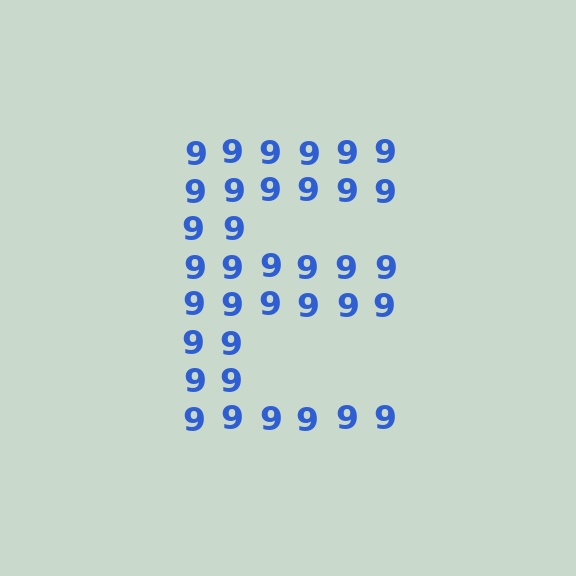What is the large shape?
The large shape is the letter E.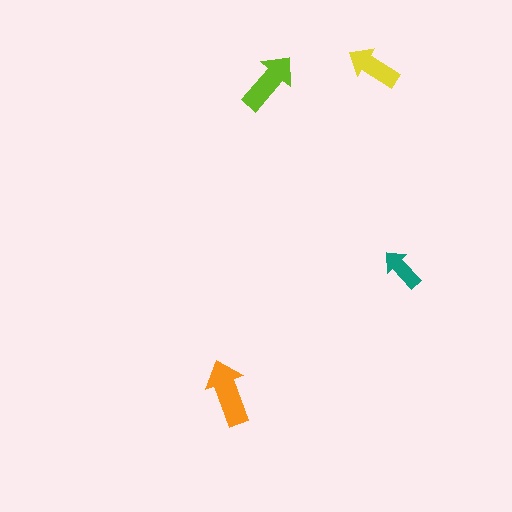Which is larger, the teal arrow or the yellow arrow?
The yellow one.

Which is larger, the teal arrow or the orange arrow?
The orange one.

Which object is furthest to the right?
The teal arrow is rightmost.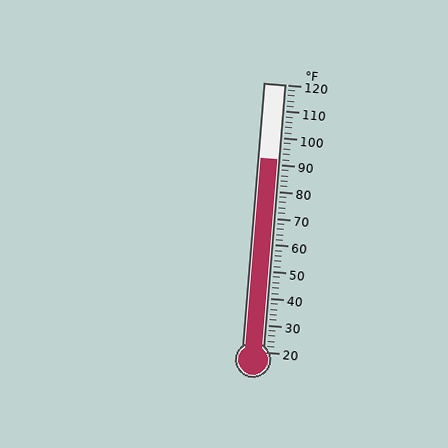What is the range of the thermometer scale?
The thermometer scale ranges from 20°F to 120°F.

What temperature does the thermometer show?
The thermometer shows approximately 92°F.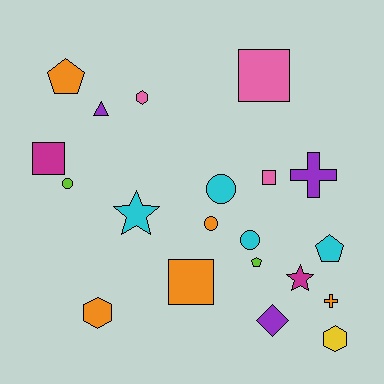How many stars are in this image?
There are 2 stars.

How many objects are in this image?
There are 20 objects.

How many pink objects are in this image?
There are 3 pink objects.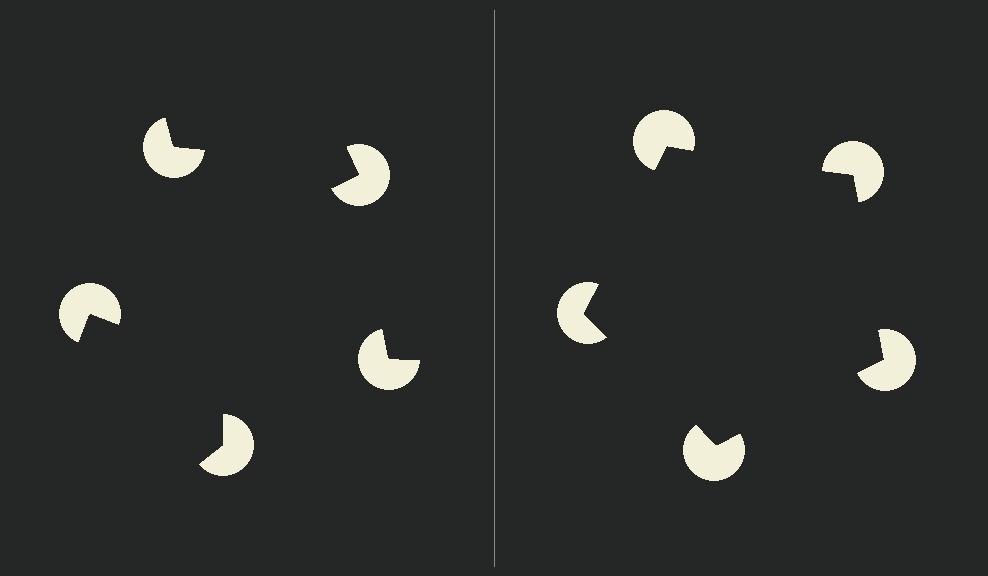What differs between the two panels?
The pac-man discs are positioned identically on both sides; only the wedge orientations differ. On the right they align to a pentagon; on the left they are misaligned.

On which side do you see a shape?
An illusory pentagon appears on the right side. On the left side the wedge cuts are rotated, so no coherent shape forms.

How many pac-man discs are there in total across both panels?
10 — 5 on each side.